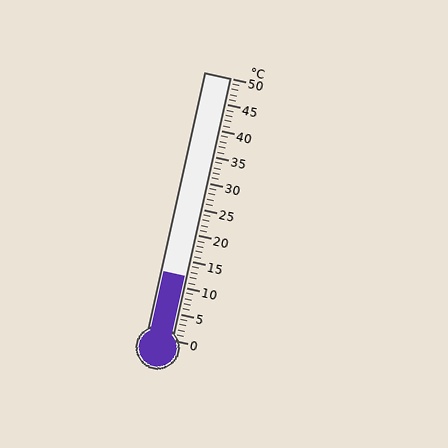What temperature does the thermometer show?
The thermometer shows approximately 12°C.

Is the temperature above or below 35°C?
The temperature is below 35°C.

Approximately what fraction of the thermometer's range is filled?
The thermometer is filled to approximately 25% of its range.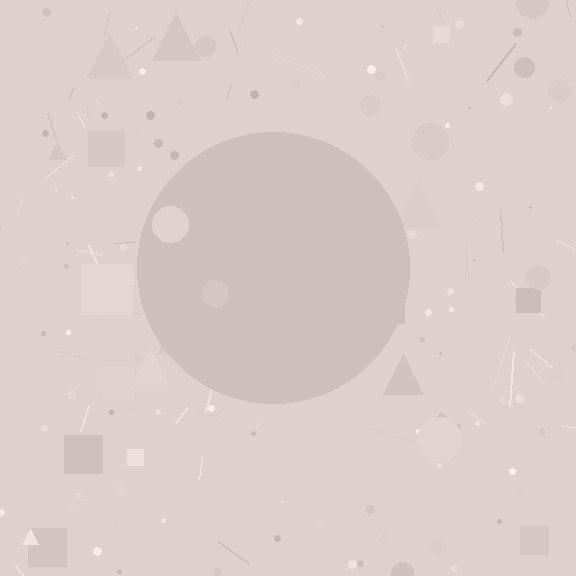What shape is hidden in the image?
A circle is hidden in the image.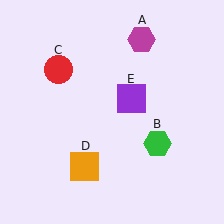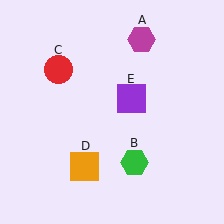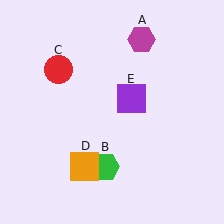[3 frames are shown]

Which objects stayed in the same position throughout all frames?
Magenta hexagon (object A) and red circle (object C) and orange square (object D) and purple square (object E) remained stationary.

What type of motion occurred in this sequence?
The green hexagon (object B) rotated clockwise around the center of the scene.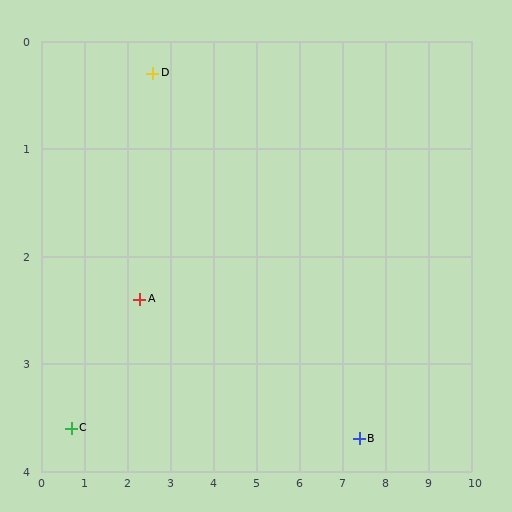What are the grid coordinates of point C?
Point C is at approximately (0.7, 3.6).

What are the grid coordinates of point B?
Point B is at approximately (7.4, 3.7).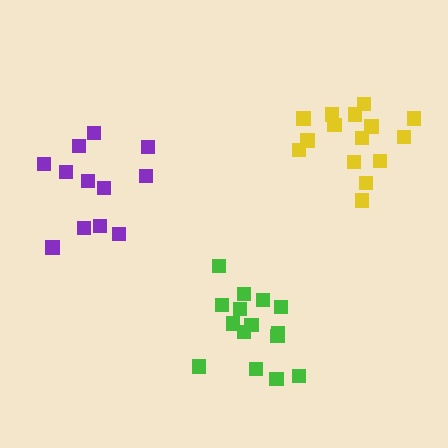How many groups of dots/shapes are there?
There are 3 groups.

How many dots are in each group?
Group 1: 15 dots, Group 2: 15 dots, Group 3: 12 dots (42 total).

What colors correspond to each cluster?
The clusters are colored: green, yellow, purple.